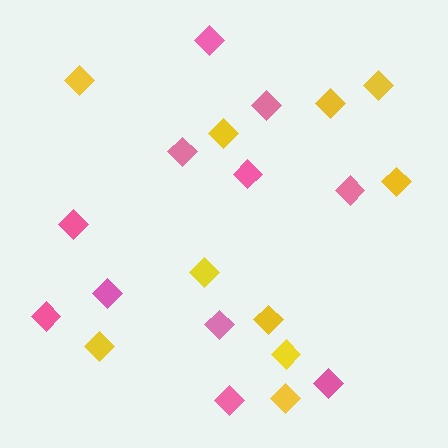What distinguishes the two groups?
There are 2 groups: one group of pink diamonds (11) and one group of yellow diamonds (10).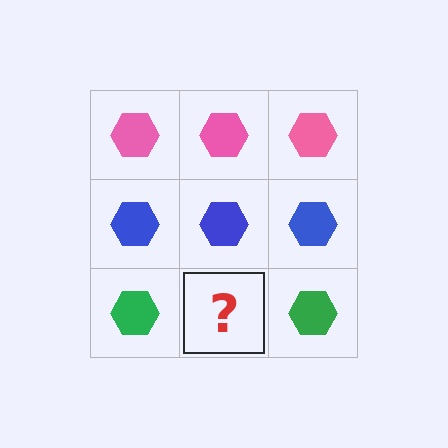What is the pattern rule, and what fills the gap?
The rule is that each row has a consistent color. The gap should be filled with a green hexagon.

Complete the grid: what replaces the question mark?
The question mark should be replaced with a green hexagon.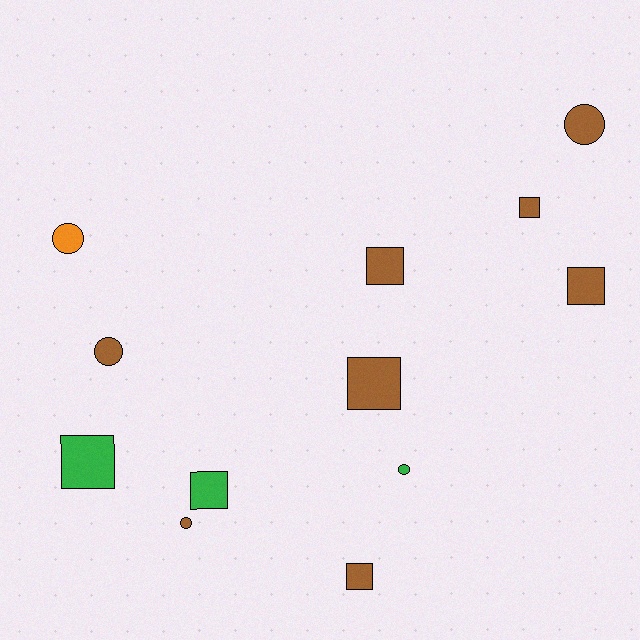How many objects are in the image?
There are 12 objects.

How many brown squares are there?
There are 5 brown squares.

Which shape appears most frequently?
Square, with 7 objects.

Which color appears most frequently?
Brown, with 8 objects.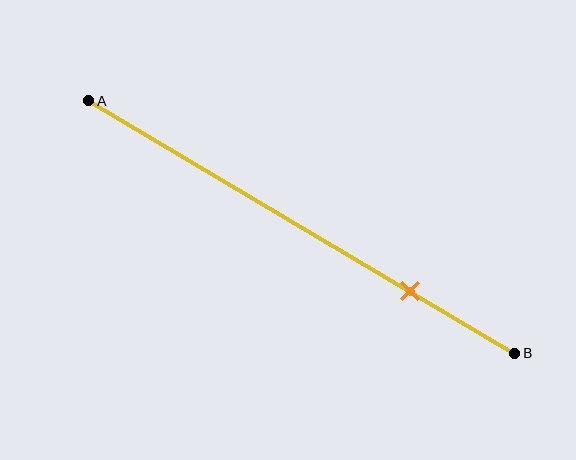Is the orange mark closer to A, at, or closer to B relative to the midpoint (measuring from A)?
The orange mark is closer to point B than the midpoint of segment AB.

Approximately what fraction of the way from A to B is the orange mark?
The orange mark is approximately 75% of the way from A to B.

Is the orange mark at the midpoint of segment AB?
No, the mark is at about 75% from A, not at the 50% midpoint.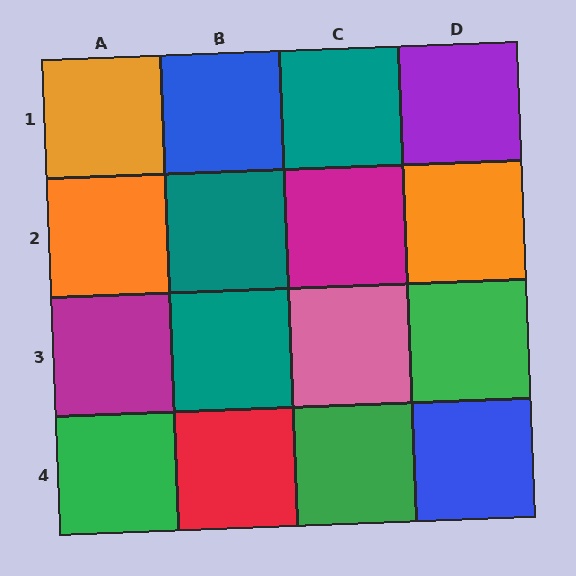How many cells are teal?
3 cells are teal.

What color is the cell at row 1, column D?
Purple.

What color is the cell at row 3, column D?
Green.